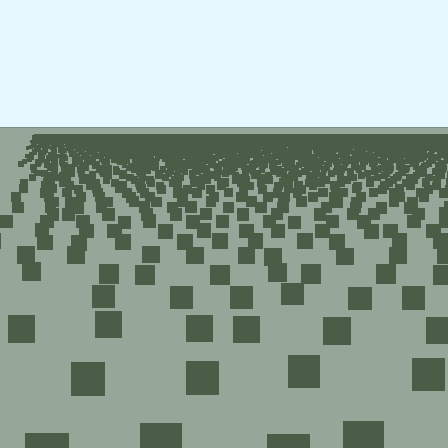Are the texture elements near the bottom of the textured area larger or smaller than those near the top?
Larger. Near the bottom, elements are closer to the viewer and appear at a bigger on-screen size.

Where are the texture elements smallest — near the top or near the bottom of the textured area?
Near the top.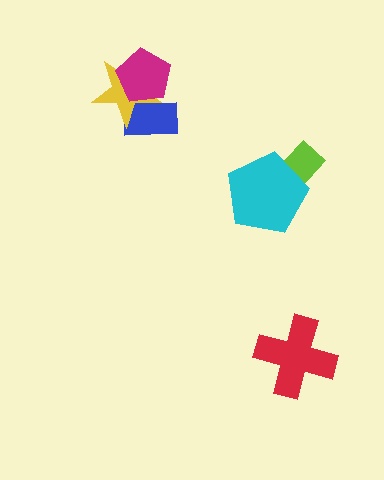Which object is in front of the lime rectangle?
The cyan pentagon is in front of the lime rectangle.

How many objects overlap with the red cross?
0 objects overlap with the red cross.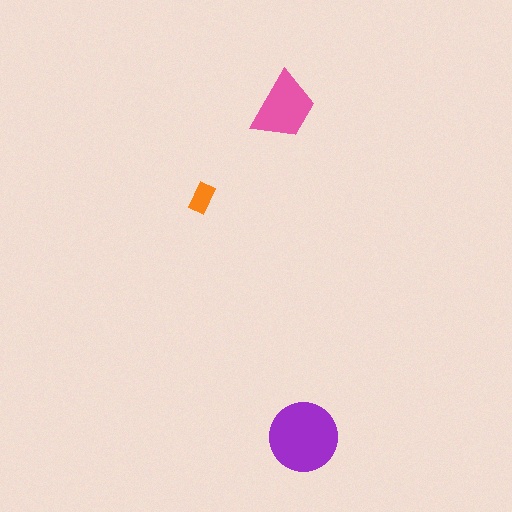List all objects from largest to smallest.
The purple circle, the pink trapezoid, the orange rectangle.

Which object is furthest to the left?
The orange rectangle is leftmost.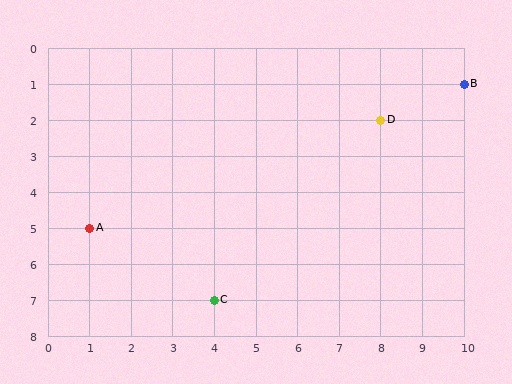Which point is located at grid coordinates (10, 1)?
Point B is at (10, 1).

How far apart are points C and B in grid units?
Points C and B are 6 columns and 6 rows apart (about 8.5 grid units diagonally).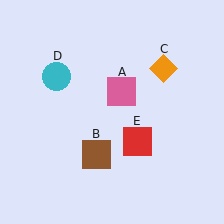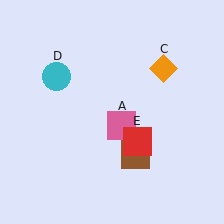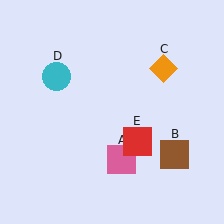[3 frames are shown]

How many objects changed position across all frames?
2 objects changed position: pink square (object A), brown square (object B).